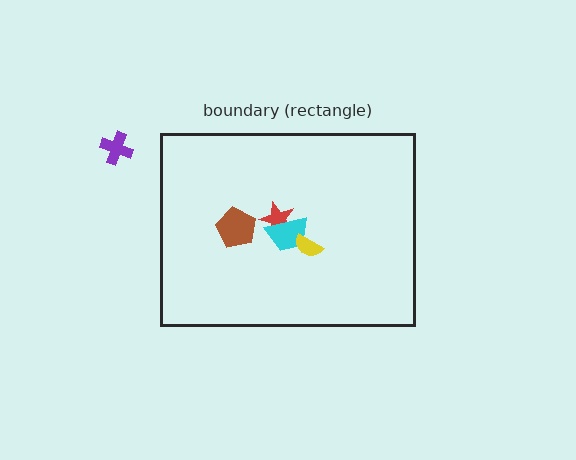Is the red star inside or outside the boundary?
Inside.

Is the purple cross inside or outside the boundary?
Outside.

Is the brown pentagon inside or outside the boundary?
Inside.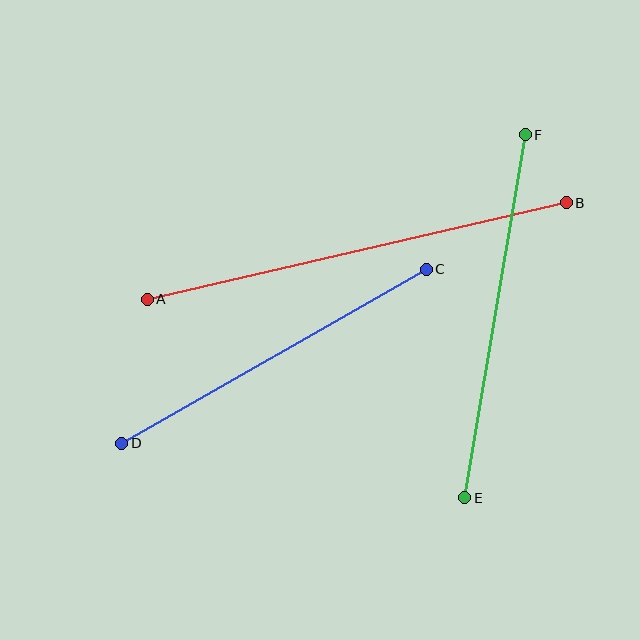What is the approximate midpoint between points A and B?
The midpoint is at approximately (357, 251) pixels.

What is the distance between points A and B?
The distance is approximately 430 pixels.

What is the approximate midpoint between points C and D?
The midpoint is at approximately (274, 356) pixels.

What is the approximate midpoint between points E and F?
The midpoint is at approximately (495, 316) pixels.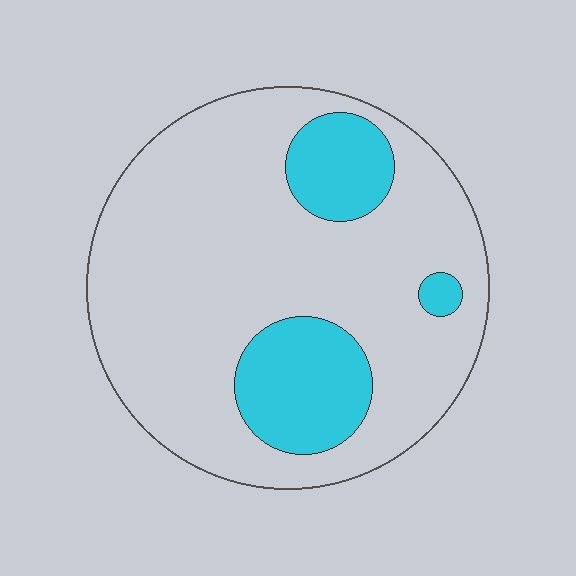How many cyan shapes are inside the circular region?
3.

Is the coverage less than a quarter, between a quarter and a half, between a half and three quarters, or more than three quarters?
Less than a quarter.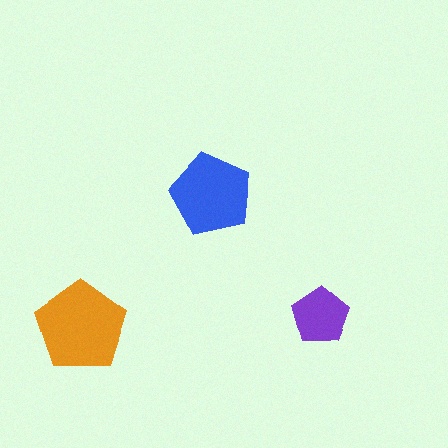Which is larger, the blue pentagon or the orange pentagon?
The orange one.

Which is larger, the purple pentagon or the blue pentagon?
The blue one.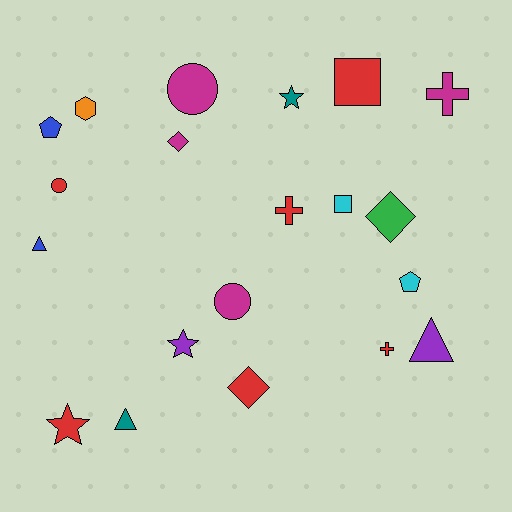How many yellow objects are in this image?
There are no yellow objects.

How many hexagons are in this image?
There is 1 hexagon.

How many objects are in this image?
There are 20 objects.